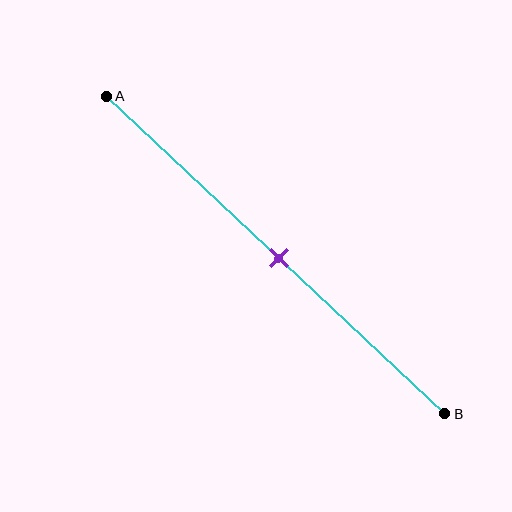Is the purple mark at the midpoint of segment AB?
Yes, the mark is approximately at the midpoint.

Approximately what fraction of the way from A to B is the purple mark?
The purple mark is approximately 50% of the way from A to B.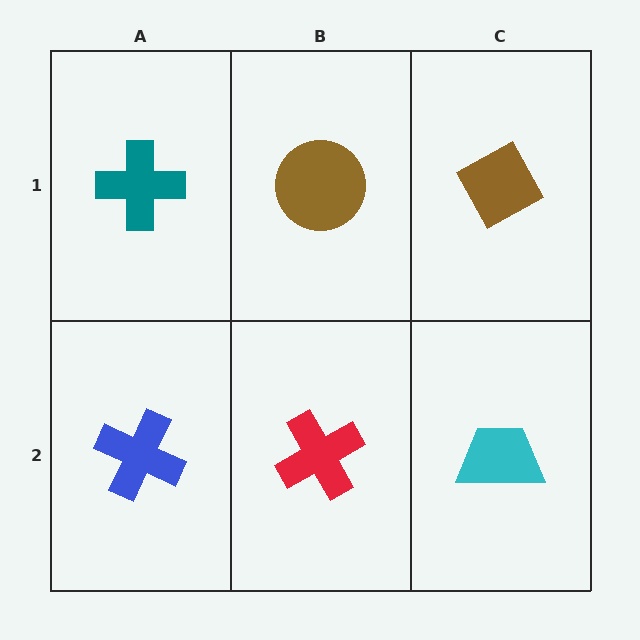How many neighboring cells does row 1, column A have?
2.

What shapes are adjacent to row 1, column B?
A red cross (row 2, column B), a teal cross (row 1, column A), a brown diamond (row 1, column C).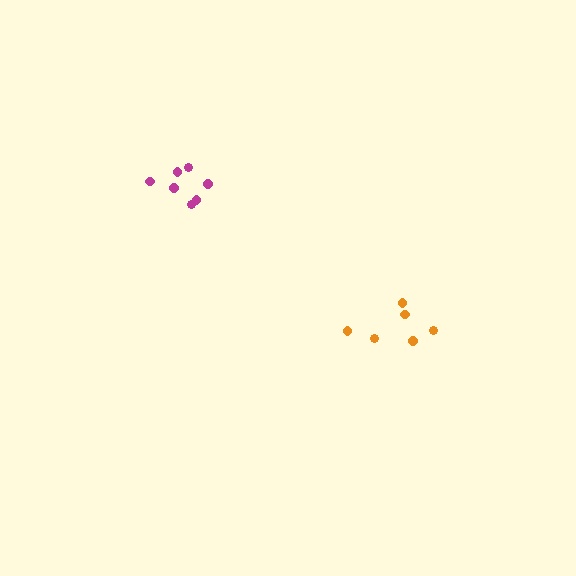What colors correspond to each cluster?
The clusters are colored: orange, magenta.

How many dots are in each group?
Group 1: 6 dots, Group 2: 7 dots (13 total).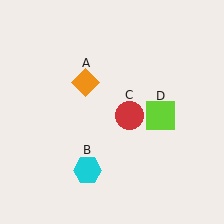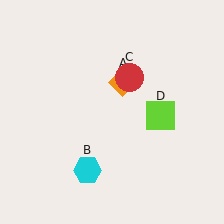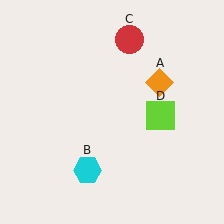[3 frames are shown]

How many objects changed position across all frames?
2 objects changed position: orange diamond (object A), red circle (object C).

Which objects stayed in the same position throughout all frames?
Cyan hexagon (object B) and lime square (object D) remained stationary.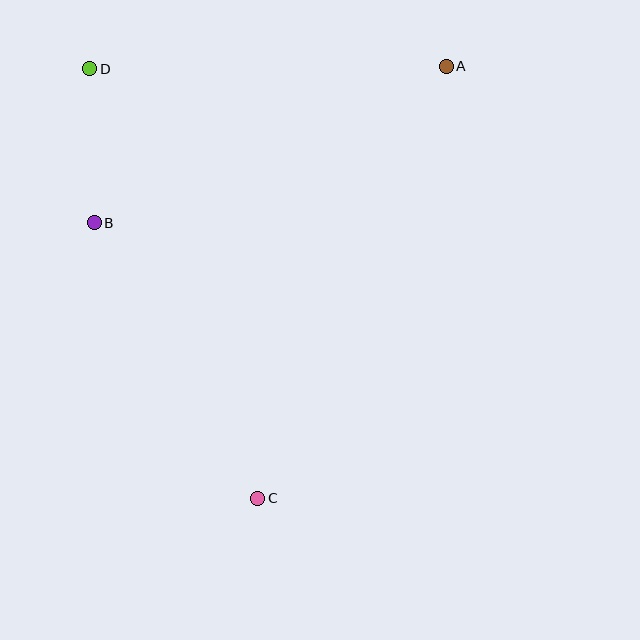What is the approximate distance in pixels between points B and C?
The distance between B and C is approximately 320 pixels.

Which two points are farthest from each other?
Points A and C are farthest from each other.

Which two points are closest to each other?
Points B and D are closest to each other.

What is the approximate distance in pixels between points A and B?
The distance between A and B is approximately 385 pixels.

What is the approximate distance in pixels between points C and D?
The distance between C and D is approximately 461 pixels.